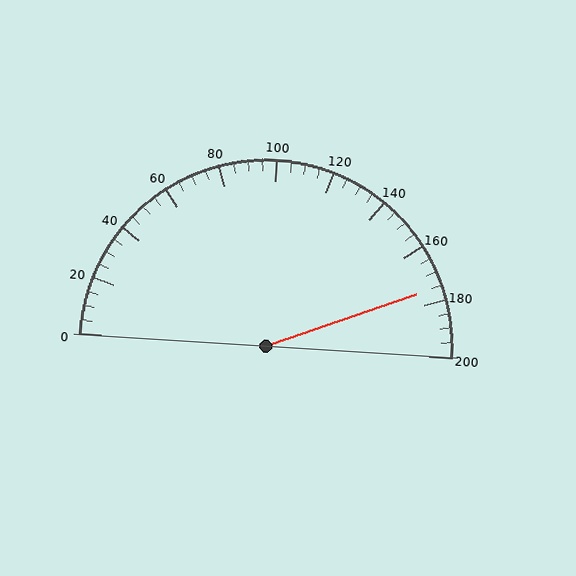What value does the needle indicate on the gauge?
The needle indicates approximately 175.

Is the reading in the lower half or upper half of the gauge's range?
The reading is in the upper half of the range (0 to 200).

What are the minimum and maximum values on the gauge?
The gauge ranges from 0 to 200.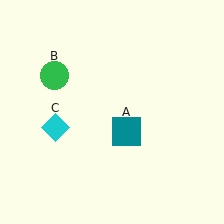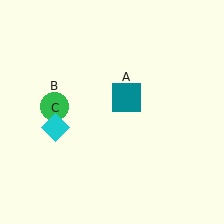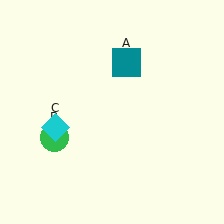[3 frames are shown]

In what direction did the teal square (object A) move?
The teal square (object A) moved up.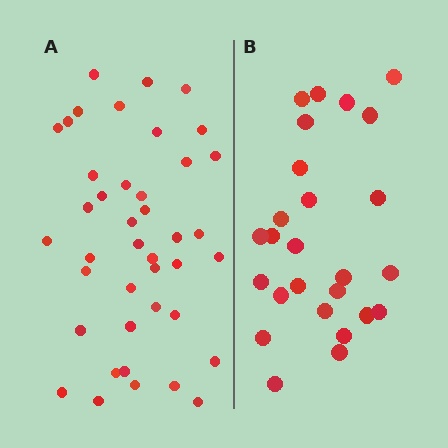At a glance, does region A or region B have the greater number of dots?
Region A (the left region) has more dots.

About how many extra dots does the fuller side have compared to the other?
Region A has approximately 15 more dots than region B.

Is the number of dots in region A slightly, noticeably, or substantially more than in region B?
Region A has substantially more. The ratio is roughly 1.6 to 1.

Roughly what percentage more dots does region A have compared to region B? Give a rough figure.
About 60% more.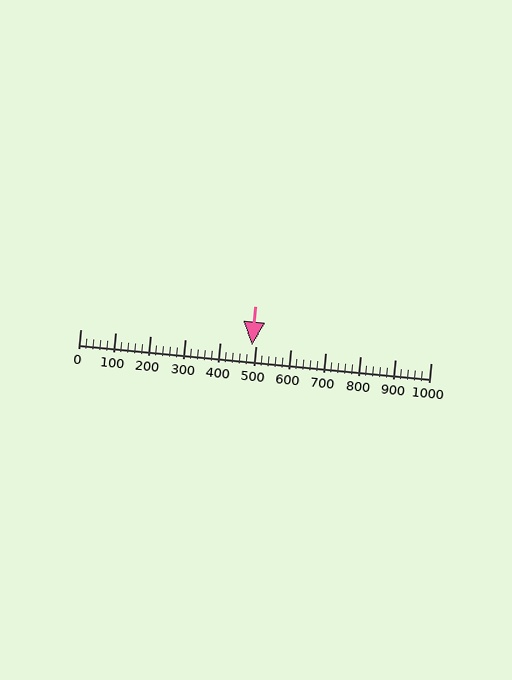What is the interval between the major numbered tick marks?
The major tick marks are spaced 100 units apart.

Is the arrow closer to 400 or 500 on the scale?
The arrow is closer to 500.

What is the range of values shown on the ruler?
The ruler shows values from 0 to 1000.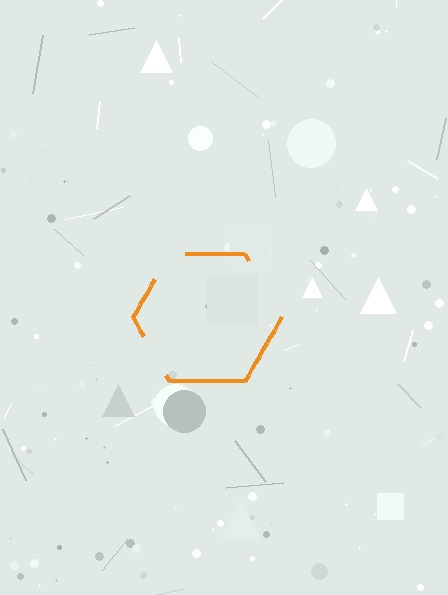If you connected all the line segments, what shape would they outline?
They would outline a hexagon.